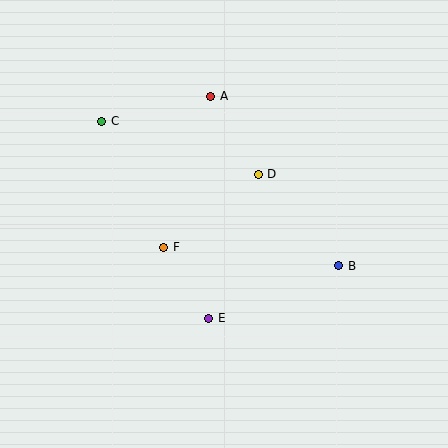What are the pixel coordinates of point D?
Point D is at (258, 174).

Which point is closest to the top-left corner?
Point C is closest to the top-left corner.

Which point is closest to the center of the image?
Point D at (258, 174) is closest to the center.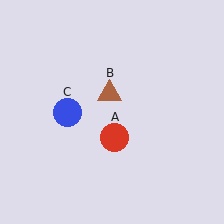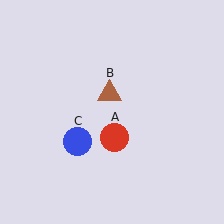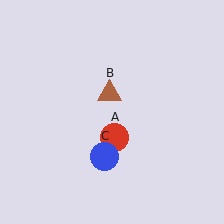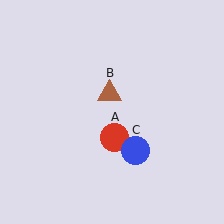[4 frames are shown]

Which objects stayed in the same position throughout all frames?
Red circle (object A) and brown triangle (object B) remained stationary.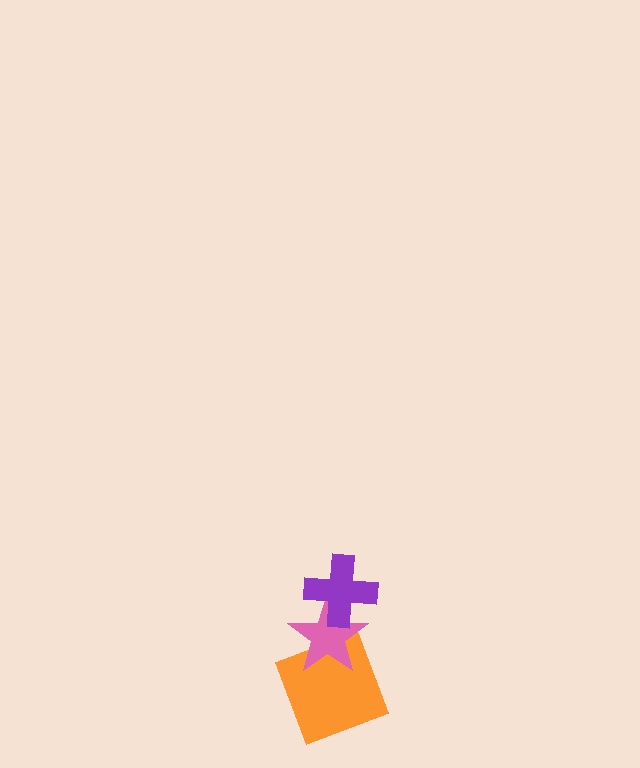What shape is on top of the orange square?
The pink star is on top of the orange square.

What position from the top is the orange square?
The orange square is 3rd from the top.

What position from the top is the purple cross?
The purple cross is 1st from the top.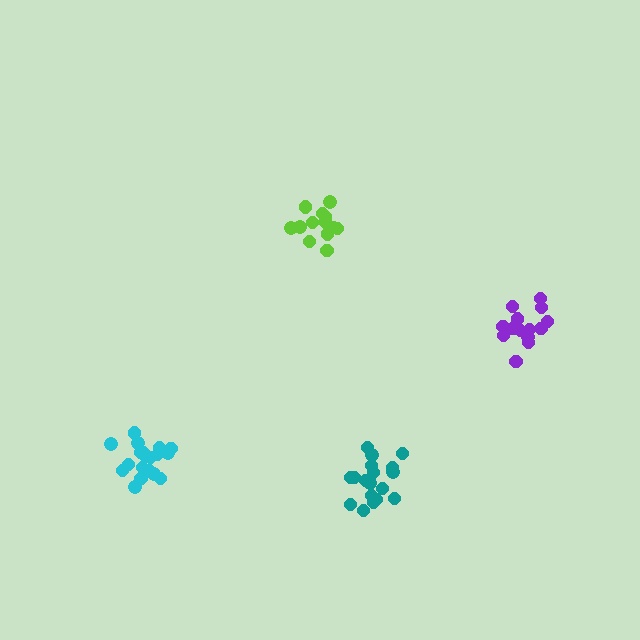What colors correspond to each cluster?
The clusters are colored: teal, lime, cyan, purple.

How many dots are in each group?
Group 1: 18 dots, Group 2: 13 dots, Group 3: 19 dots, Group 4: 14 dots (64 total).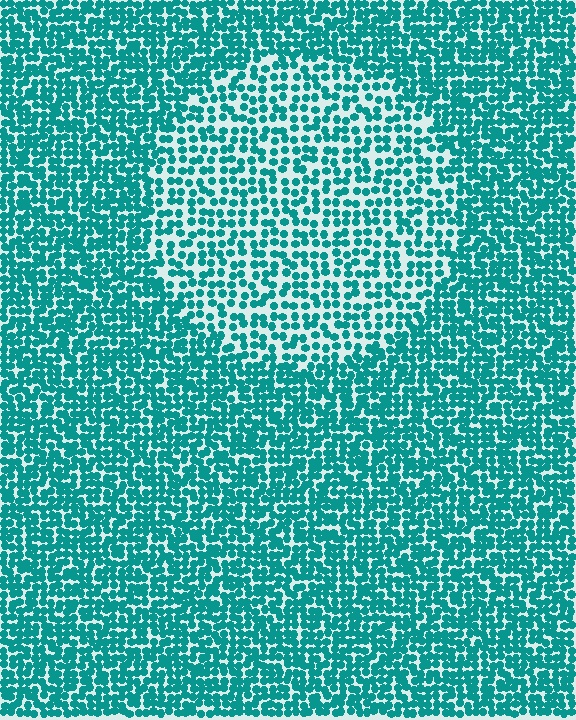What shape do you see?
I see a circle.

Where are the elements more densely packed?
The elements are more densely packed outside the circle boundary.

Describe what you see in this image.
The image contains small teal elements arranged at two different densities. A circle-shaped region is visible where the elements are less densely packed than the surrounding area.